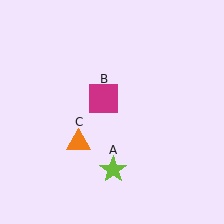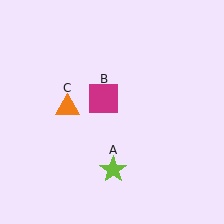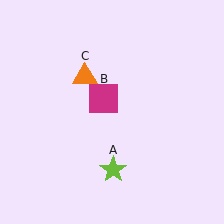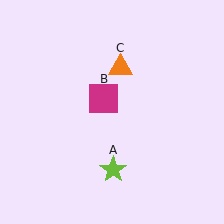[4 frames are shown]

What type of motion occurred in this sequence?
The orange triangle (object C) rotated clockwise around the center of the scene.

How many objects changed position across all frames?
1 object changed position: orange triangle (object C).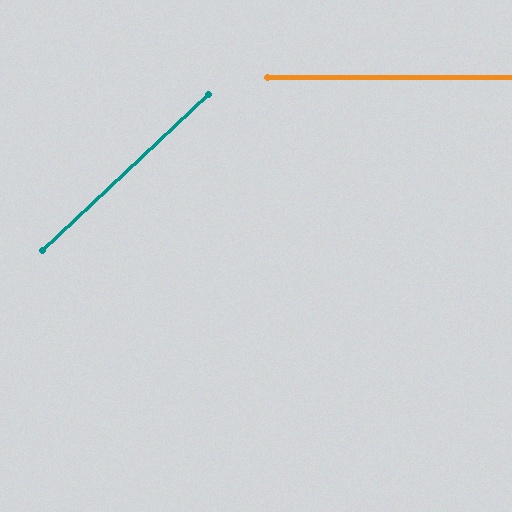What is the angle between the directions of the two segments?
Approximately 43 degrees.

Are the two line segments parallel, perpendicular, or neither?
Neither parallel nor perpendicular — they differ by about 43°.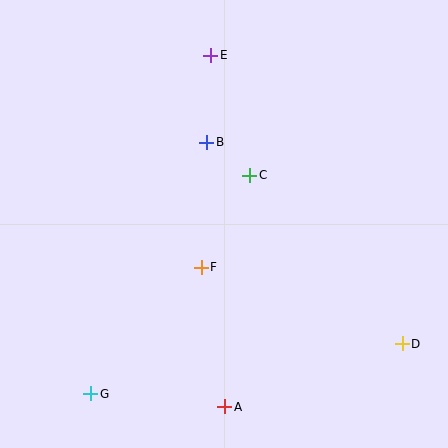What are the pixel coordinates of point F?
Point F is at (201, 267).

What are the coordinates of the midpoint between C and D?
The midpoint between C and D is at (326, 260).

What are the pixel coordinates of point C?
Point C is at (250, 175).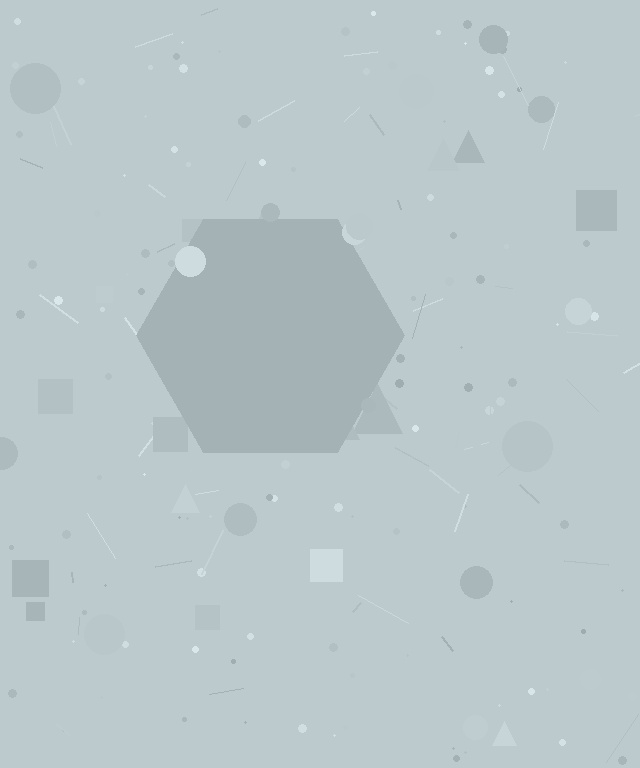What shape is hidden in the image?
A hexagon is hidden in the image.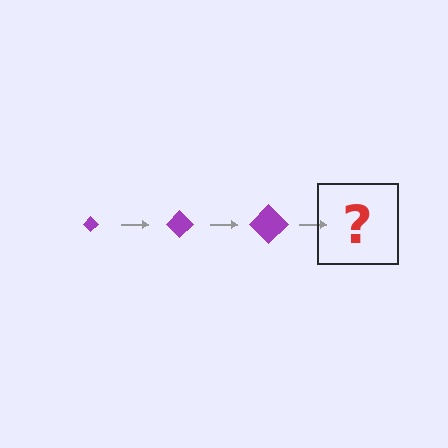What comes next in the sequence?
The next element should be a purple diamond, larger than the previous one.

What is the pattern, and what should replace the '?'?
The pattern is that the diamond gets progressively larger each step. The '?' should be a purple diamond, larger than the previous one.